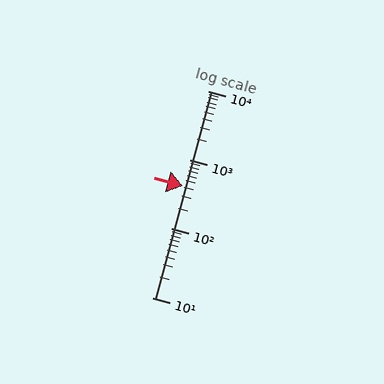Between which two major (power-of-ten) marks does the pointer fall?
The pointer is between 100 and 1000.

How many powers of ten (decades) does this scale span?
The scale spans 3 decades, from 10 to 10000.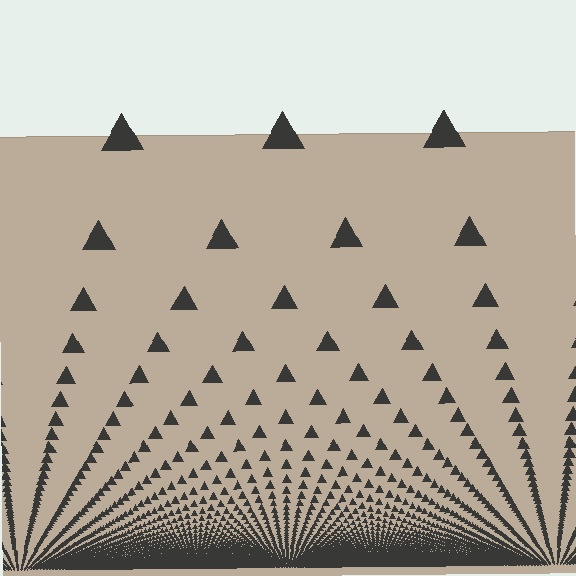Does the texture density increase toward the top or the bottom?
Density increases toward the bottom.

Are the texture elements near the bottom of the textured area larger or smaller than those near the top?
Smaller. The gradient is inverted — elements near the bottom are smaller and denser.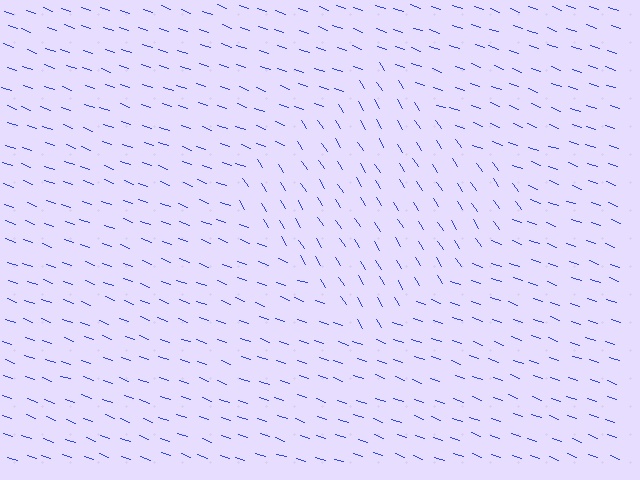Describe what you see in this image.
The image is filled with small blue line segments. A diamond region in the image has lines oriented differently from the surrounding lines, creating a visible texture boundary.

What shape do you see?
I see a diamond.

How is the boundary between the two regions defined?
The boundary is defined purely by a change in line orientation (approximately 38 degrees difference). All lines are the same color and thickness.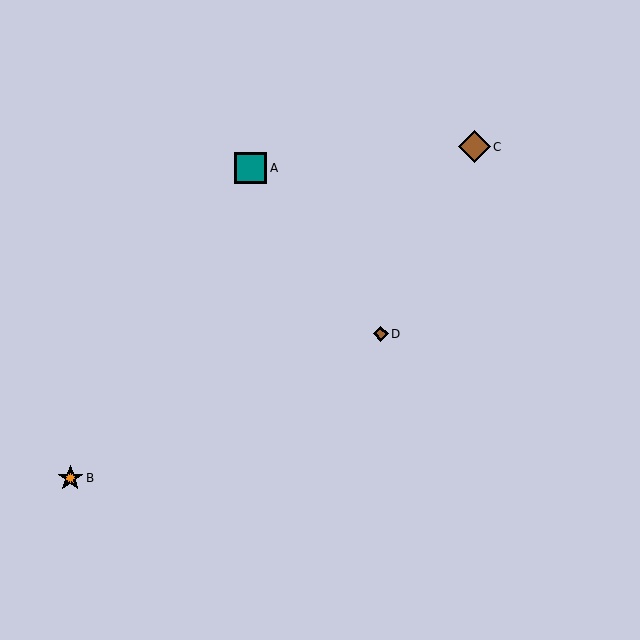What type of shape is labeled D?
Shape D is a brown diamond.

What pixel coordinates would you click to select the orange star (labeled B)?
Click at (70, 478) to select the orange star B.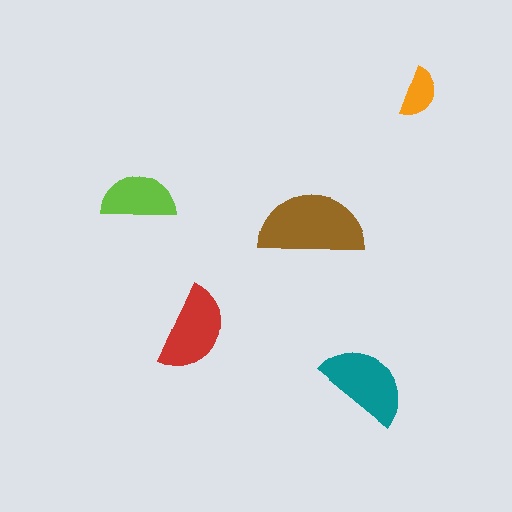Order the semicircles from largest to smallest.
the brown one, the teal one, the red one, the lime one, the orange one.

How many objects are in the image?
There are 5 objects in the image.